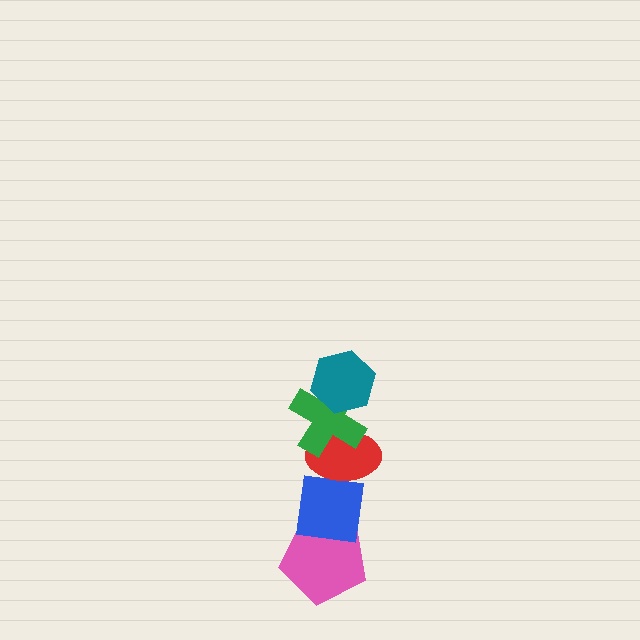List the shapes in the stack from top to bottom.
From top to bottom: the teal hexagon, the green cross, the red ellipse, the blue square, the pink pentagon.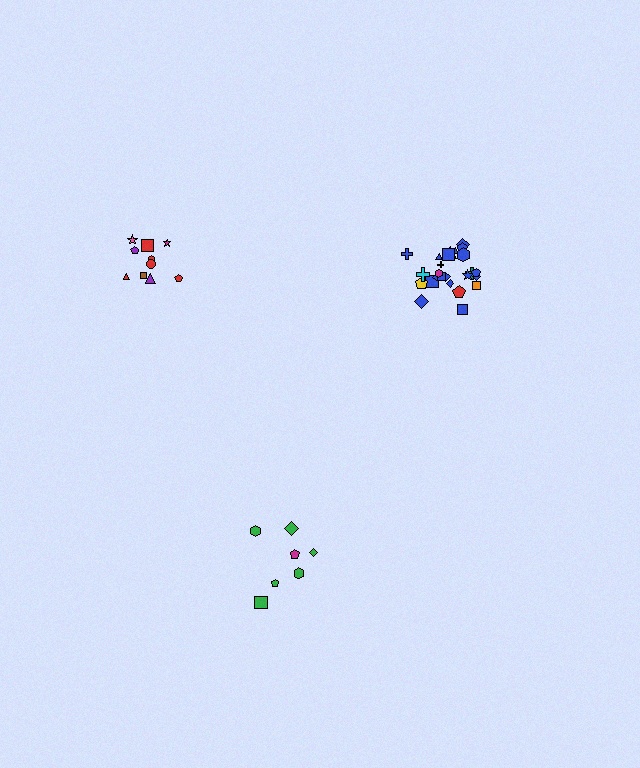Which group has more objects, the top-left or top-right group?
The top-right group.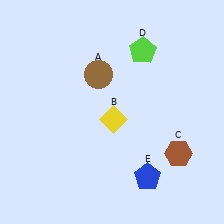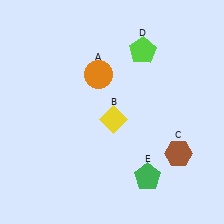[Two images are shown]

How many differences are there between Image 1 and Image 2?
There are 2 differences between the two images.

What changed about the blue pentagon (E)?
In Image 1, E is blue. In Image 2, it changed to green.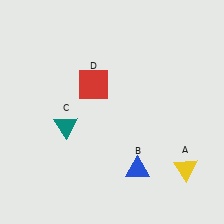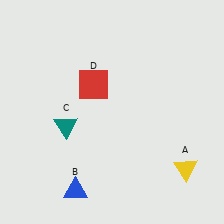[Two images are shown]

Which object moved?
The blue triangle (B) moved left.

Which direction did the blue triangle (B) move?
The blue triangle (B) moved left.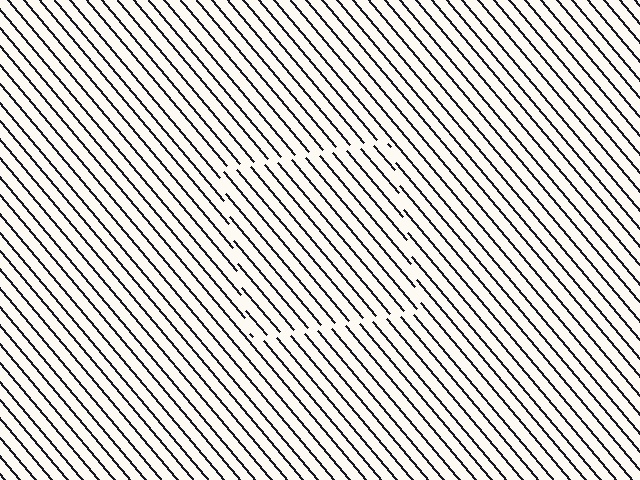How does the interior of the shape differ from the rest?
The interior of the shape contains the same grating, shifted by half a period — the contour is defined by the phase discontinuity where line-ends from the inner and outer gratings abut.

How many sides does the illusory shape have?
4 sides — the line-ends trace a square.